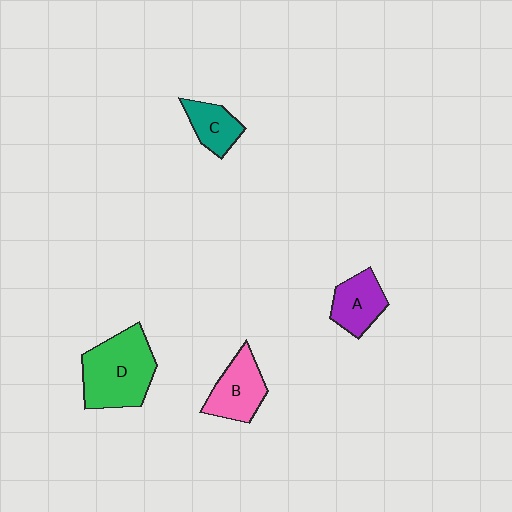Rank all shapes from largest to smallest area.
From largest to smallest: D (green), B (pink), A (purple), C (teal).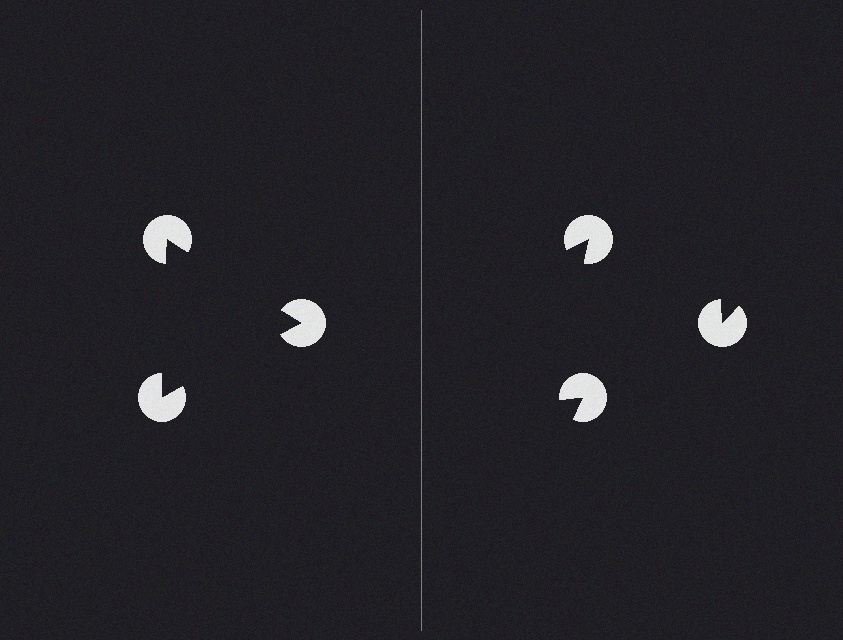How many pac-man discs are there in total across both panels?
6 — 3 on each side.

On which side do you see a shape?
An illusory triangle appears on the left side. On the right side the wedge cuts are rotated, so no coherent shape forms.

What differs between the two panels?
The pac-man discs are positioned identically on both sides; only the wedge orientations differ. On the left they align to a triangle; on the right they are misaligned.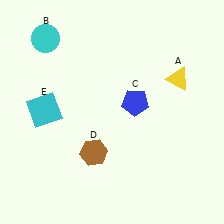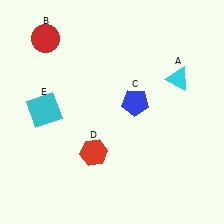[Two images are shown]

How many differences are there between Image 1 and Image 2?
There are 3 differences between the two images.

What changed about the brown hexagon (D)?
In Image 1, D is brown. In Image 2, it changed to red.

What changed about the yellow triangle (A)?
In Image 1, A is yellow. In Image 2, it changed to cyan.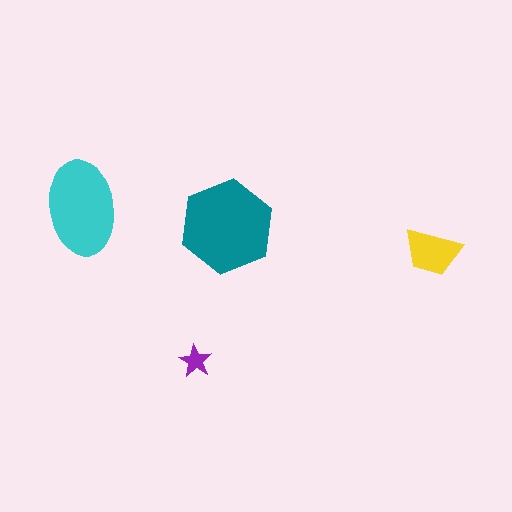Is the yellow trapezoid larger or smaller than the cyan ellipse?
Smaller.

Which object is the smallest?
The purple star.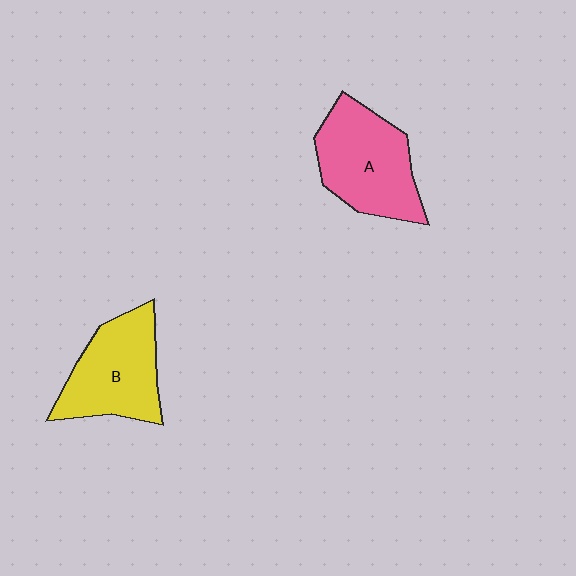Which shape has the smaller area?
Shape B (yellow).